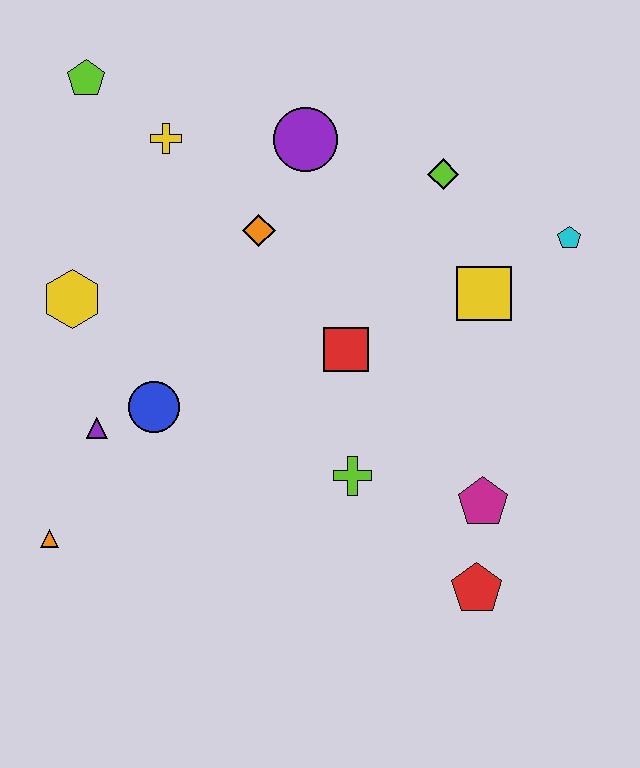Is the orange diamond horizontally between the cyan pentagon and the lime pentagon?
Yes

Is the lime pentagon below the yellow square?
No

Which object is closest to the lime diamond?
The yellow square is closest to the lime diamond.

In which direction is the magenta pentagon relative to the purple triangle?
The magenta pentagon is to the right of the purple triangle.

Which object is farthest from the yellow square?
The orange triangle is farthest from the yellow square.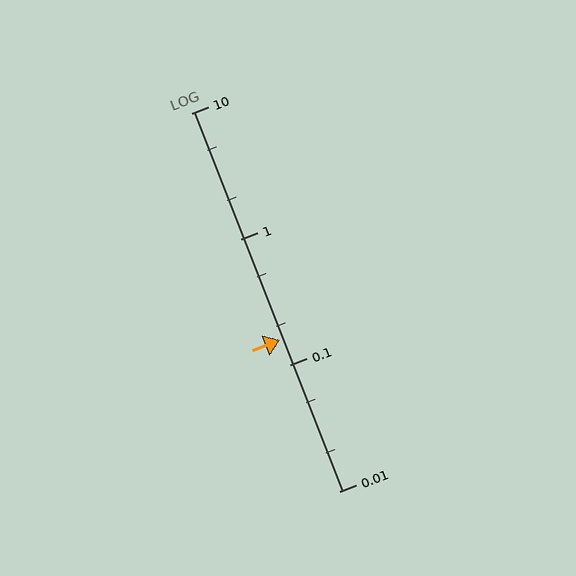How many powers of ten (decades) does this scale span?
The scale spans 3 decades, from 0.01 to 10.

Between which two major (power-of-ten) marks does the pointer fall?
The pointer is between 0.1 and 1.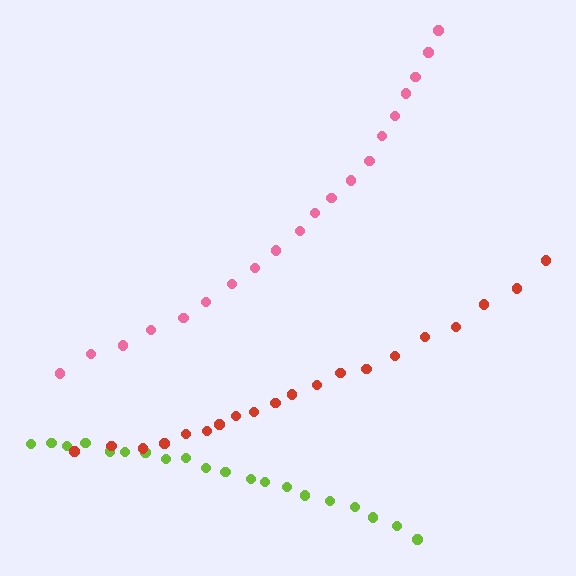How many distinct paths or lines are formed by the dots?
There are 3 distinct paths.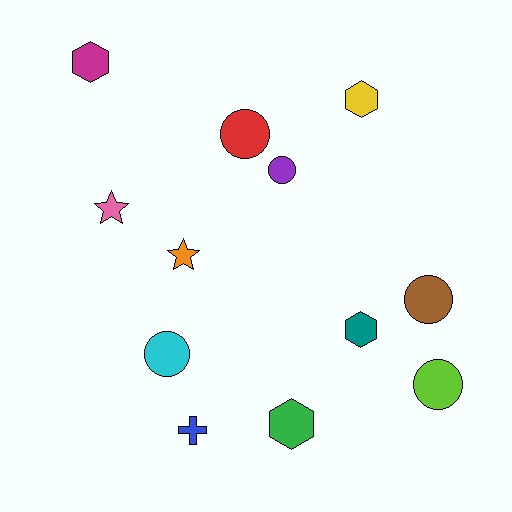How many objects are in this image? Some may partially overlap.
There are 12 objects.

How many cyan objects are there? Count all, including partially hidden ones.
There is 1 cyan object.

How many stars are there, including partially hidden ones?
There are 2 stars.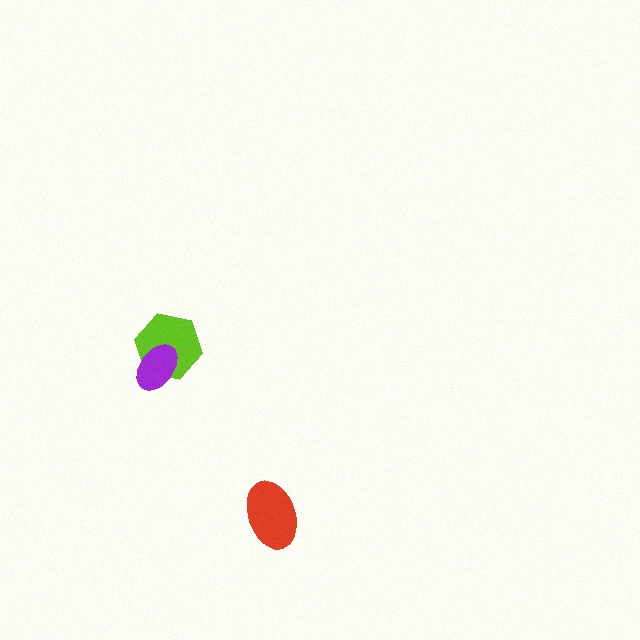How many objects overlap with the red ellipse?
0 objects overlap with the red ellipse.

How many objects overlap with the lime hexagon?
1 object overlaps with the lime hexagon.